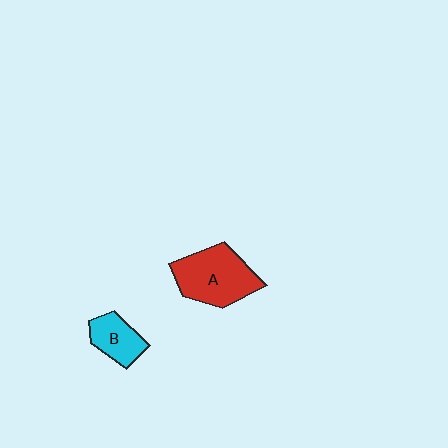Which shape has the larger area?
Shape A (red).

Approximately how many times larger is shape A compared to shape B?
Approximately 1.9 times.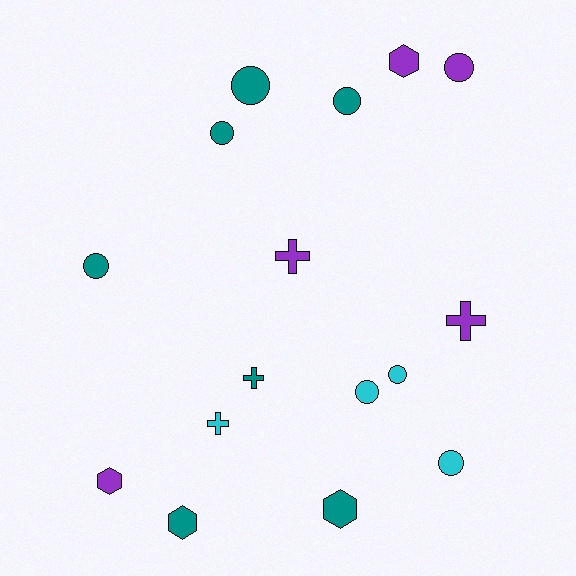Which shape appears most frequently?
Circle, with 8 objects.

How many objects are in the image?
There are 16 objects.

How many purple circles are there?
There is 1 purple circle.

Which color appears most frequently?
Teal, with 7 objects.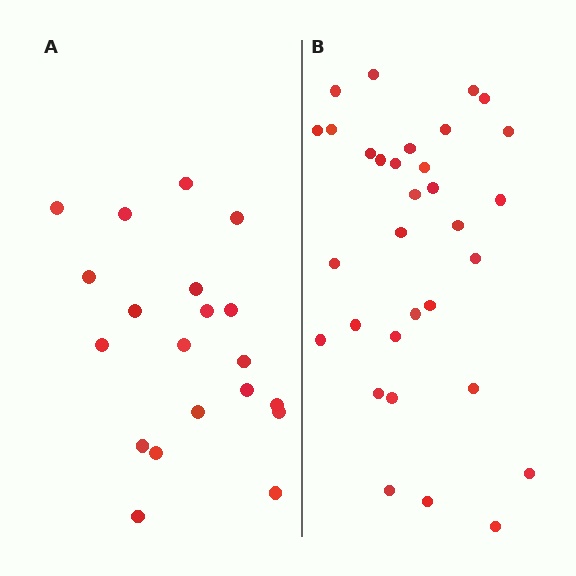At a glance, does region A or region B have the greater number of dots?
Region B (the right region) has more dots.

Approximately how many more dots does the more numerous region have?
Region B has roughly 12 or so more dots than region A.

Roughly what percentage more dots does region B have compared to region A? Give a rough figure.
About 60% more.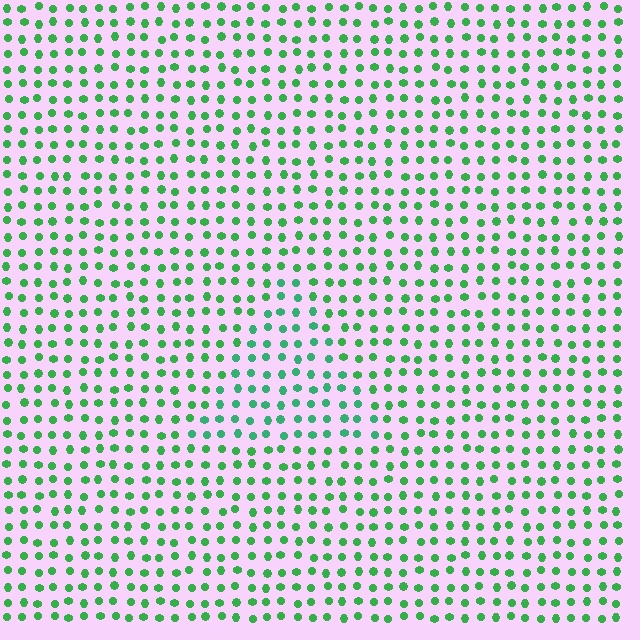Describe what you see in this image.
The image is filled with small green elements in a uniform arrangement. A triangle-shaped region is visible where the elements are tinted to a slightly different hue, forming a subtle color boundary.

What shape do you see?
I see a triangle.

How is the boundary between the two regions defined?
The boundary is defined purely by a slight shift in hue (about 21 degrees). Spacing, size, and orientation are identical on both sides.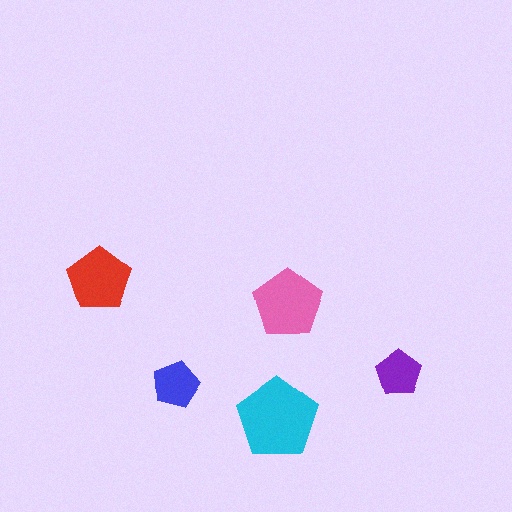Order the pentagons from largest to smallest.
the cyan one, the pink one, the red one, the blue one, the purple one.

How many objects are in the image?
There are 5 objects in the image.